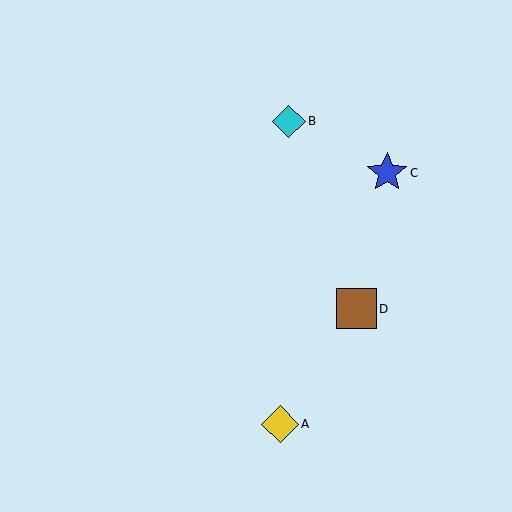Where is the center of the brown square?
The center of the brown square is at (356, 309).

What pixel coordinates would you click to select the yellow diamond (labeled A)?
Click at (280, 424) to select the yellow diamond A.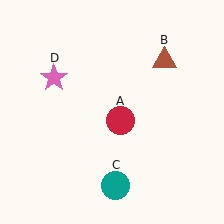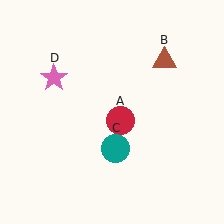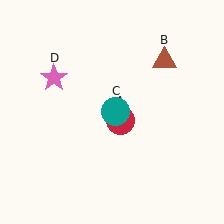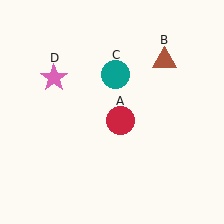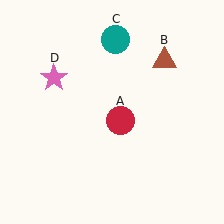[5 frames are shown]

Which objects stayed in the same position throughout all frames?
Red circle (object A) and brown triangle (object B) and pink star (object D) remained stationary.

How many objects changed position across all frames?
1 object changed position: teal circle (object C).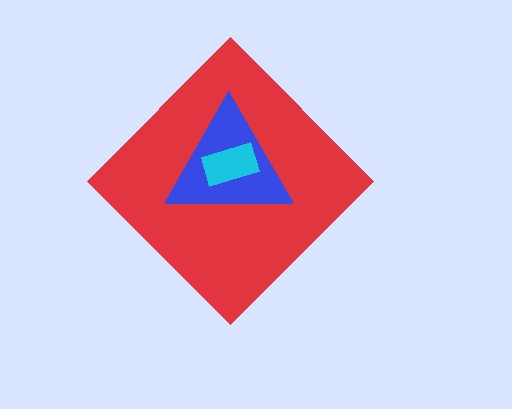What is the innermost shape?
The cyan rectangle.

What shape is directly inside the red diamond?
The blue triangle.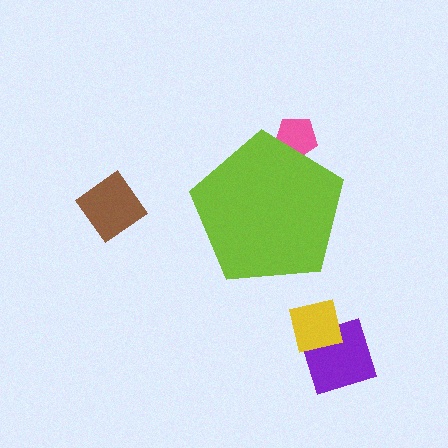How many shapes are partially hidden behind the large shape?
1 shape is partially hidden.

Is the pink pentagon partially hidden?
Yes, the pink pentagon is partially hidden behind the lime pentagon.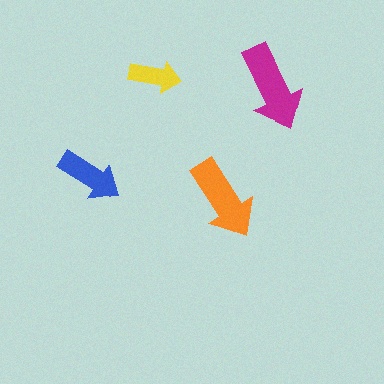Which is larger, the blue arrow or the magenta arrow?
The magenta one.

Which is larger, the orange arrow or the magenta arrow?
The magenta one.